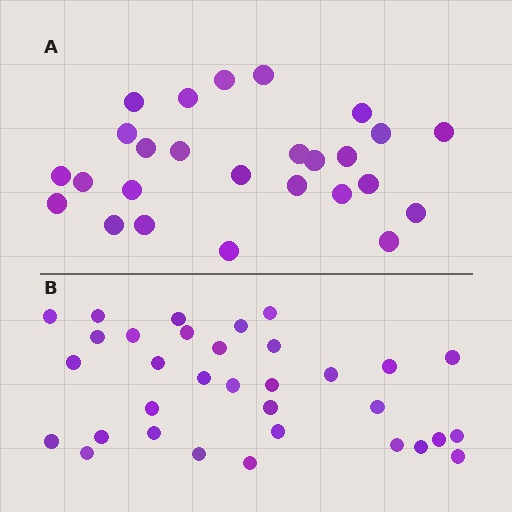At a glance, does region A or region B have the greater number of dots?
Region B (the bottom region) has more dots.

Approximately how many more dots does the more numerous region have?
Region B has roughly 8 or so more dots than region A.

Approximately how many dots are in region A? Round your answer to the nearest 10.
About 30 dots. (The exact count is 26, which rounds to 30.)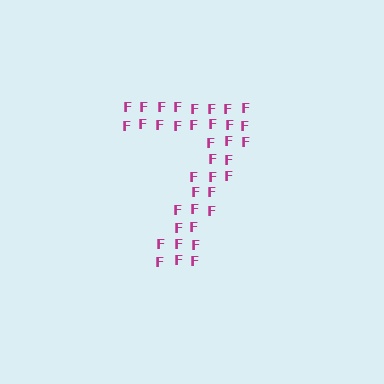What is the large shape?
The large shape is the digit 7.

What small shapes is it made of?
It is made of small letter F's.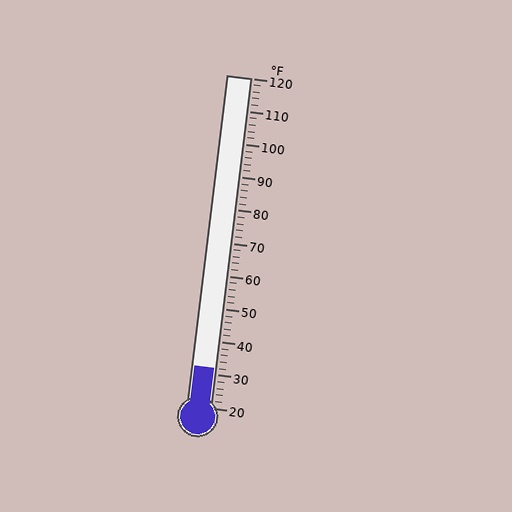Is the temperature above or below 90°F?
The temperature is below 90°F.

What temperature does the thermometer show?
The thermometer shows approximately 32°F.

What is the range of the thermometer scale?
The thermometer scale ranges from 20°F to 120°F.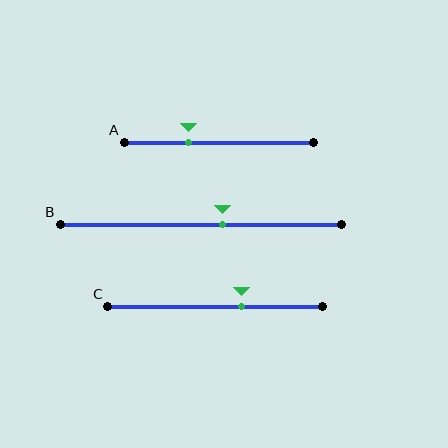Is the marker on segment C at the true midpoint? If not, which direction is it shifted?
No, the marker on segment C is shifted to the right by about 12% of the segment length.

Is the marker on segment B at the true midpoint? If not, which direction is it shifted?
No, the marker on segment B is shifted to the right by about 8% of the segment length.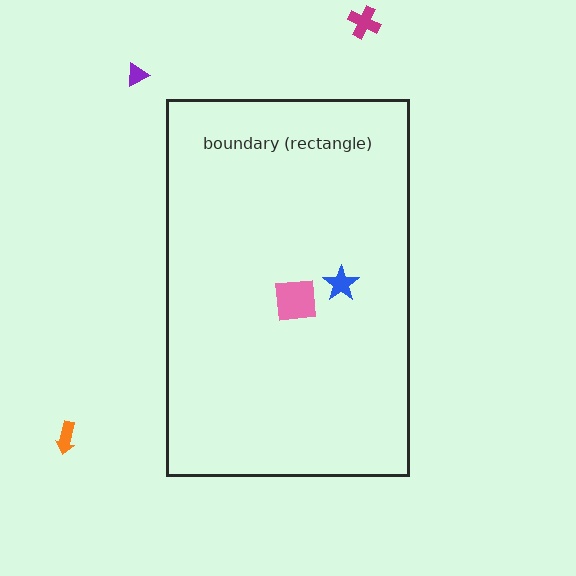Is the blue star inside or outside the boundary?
Inside.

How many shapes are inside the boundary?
2 inside, 3 outside.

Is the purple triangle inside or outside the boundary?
Outside.